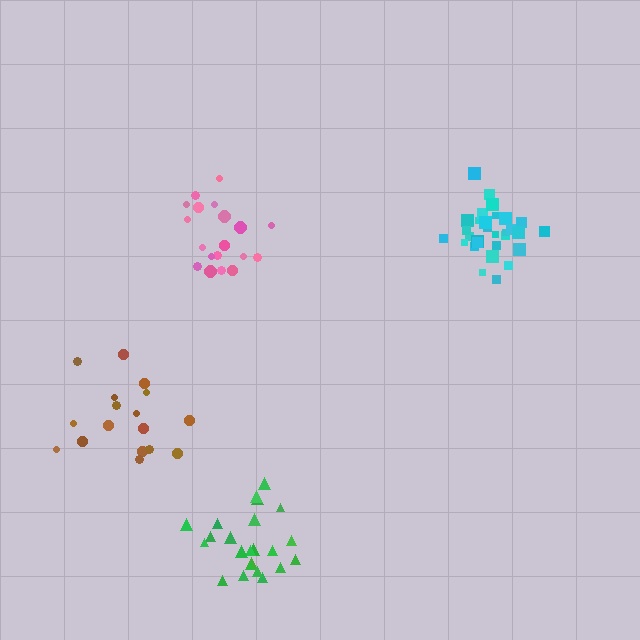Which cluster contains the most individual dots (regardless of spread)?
Cyan (30).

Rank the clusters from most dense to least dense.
cyan, green, pink, brown.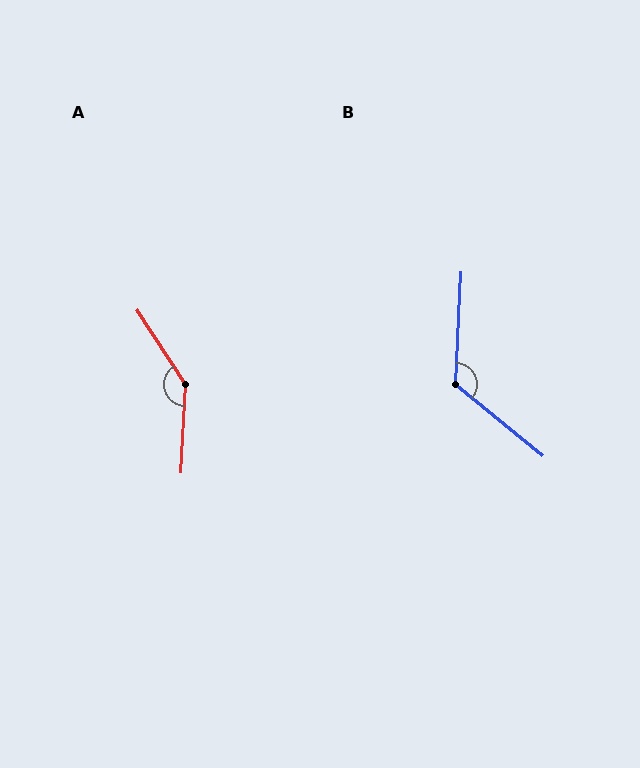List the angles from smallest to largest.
B (126°), A (144°).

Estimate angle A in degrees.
Approximately 144 degrees.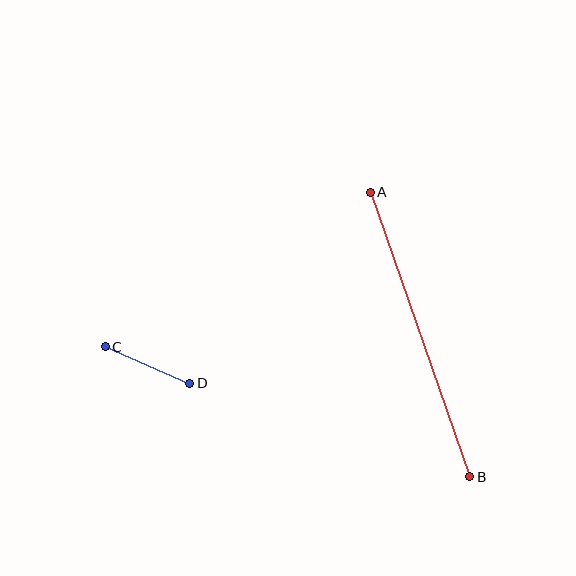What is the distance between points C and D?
The distance is approximately 92 pixels.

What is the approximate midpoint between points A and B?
The midpoint is at approximately (420, 335) pixels.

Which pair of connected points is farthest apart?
Points A and B are farthest apart.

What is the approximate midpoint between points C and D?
The midpoint is at approximately (147, 365) pixels.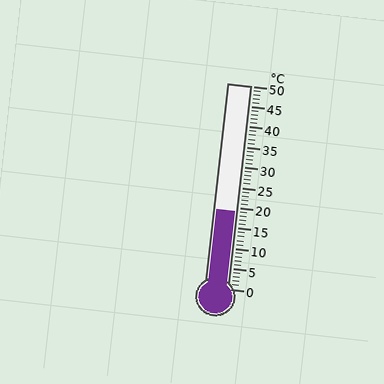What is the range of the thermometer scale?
The thermometer scale ranges from 0°C to 50°C.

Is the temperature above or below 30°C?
The temperature is below 30°C.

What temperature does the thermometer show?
The thermometer shows approximately 19°C.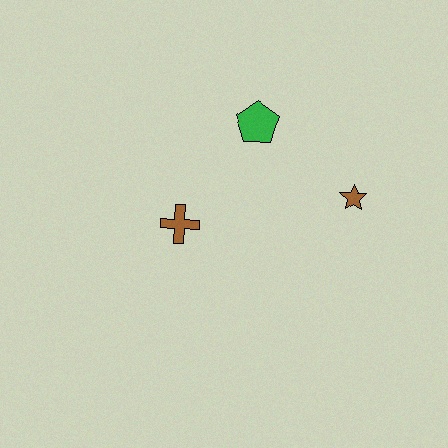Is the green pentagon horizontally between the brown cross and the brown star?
Yes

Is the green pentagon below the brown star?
No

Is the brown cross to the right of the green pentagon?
No